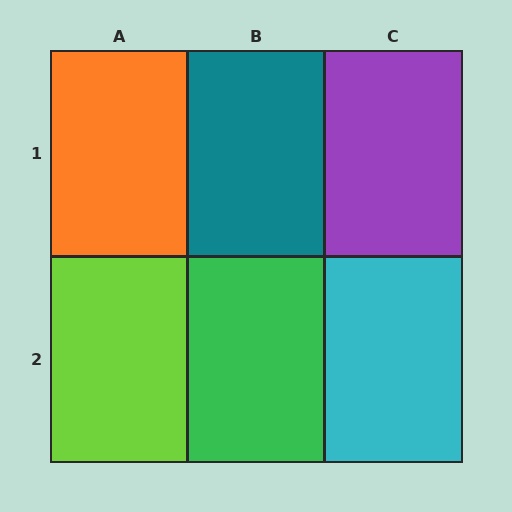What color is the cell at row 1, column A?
Orange.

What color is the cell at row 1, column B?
Teal.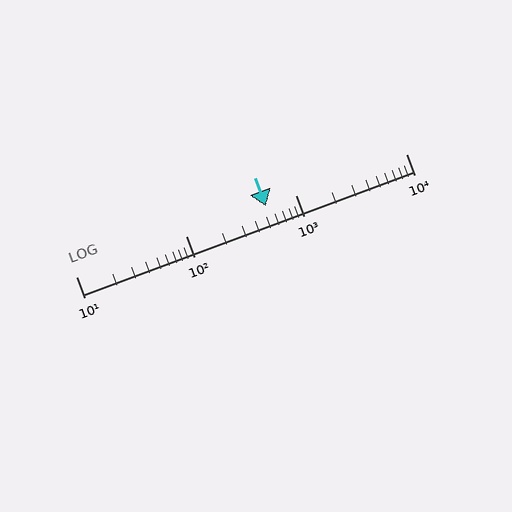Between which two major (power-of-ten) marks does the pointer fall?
The pointer is between 100 and 1000.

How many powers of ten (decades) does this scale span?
The scale spans 3 decades, from 10 to 10000.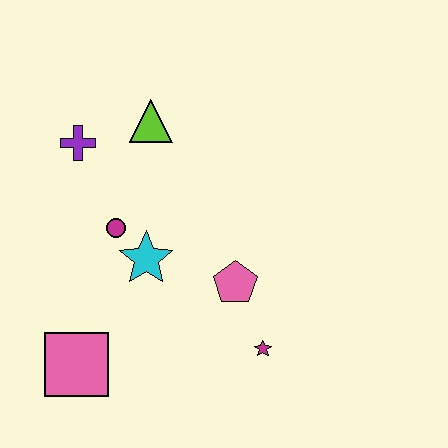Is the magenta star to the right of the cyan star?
Yes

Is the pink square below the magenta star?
Yes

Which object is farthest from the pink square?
The lime triangle is farthest from the pink square.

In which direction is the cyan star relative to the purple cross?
The cyan star is below the purple cross.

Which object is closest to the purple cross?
The lime triangle is closest to the purple cross.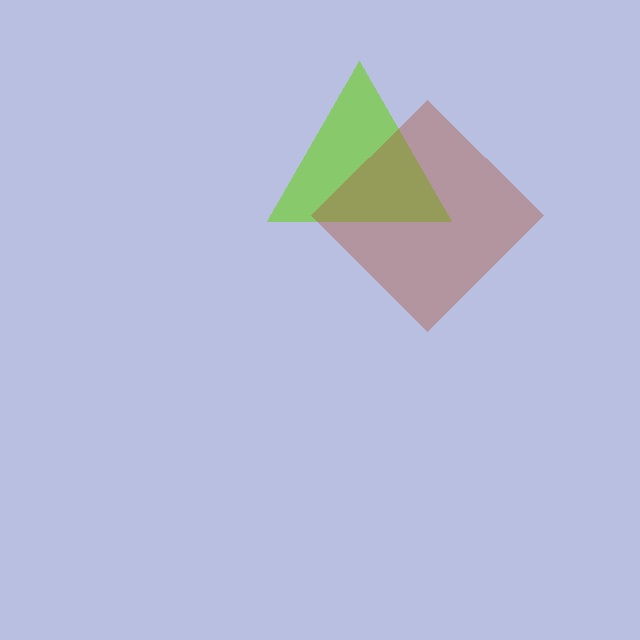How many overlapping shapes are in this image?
There are 2 overlapping shapes in the image.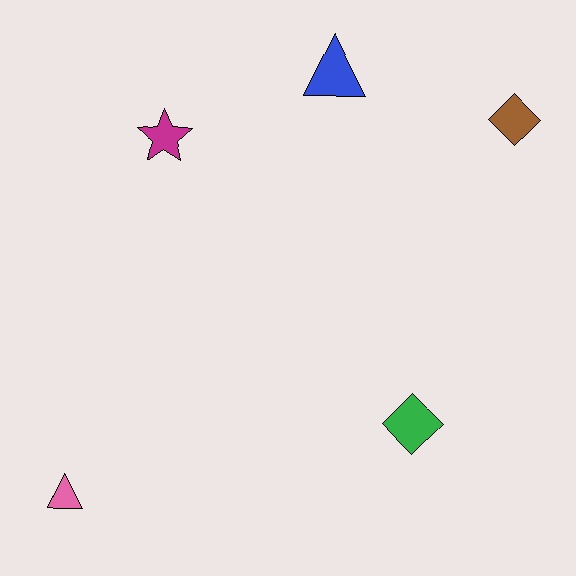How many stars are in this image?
There is 1 star.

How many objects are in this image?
There are 5 objects.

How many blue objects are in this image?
There is 1 blue object.